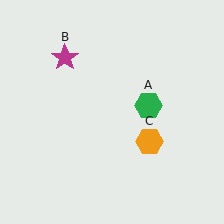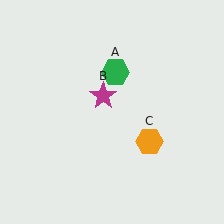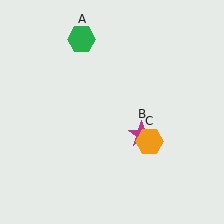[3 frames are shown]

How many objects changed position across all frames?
2 objects changed position: green hexagon (object A), magenta star (object B).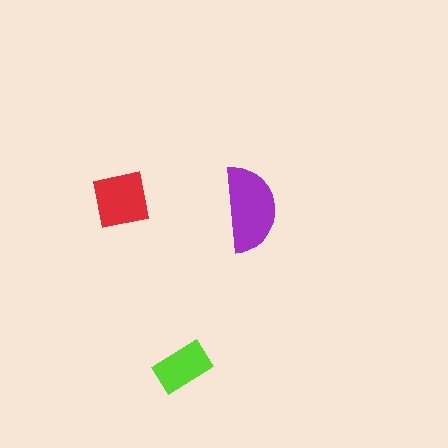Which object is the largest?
The purple semicircle.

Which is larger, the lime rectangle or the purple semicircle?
The purple semicircle.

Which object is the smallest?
The lime rectangle.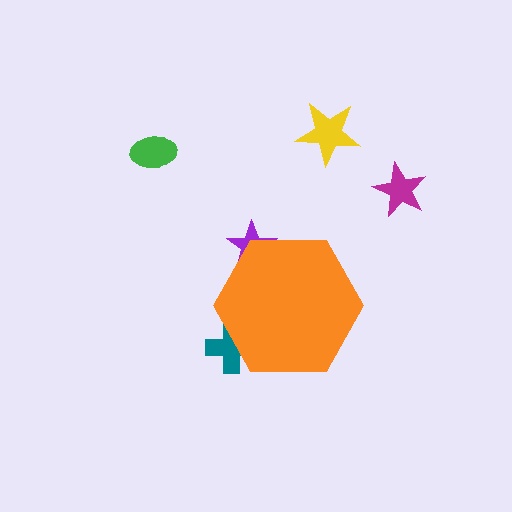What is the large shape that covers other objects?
An orange hexagon.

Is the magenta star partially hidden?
No, the magenta star is fully visible.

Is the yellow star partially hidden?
No, the yellow star is fully visible.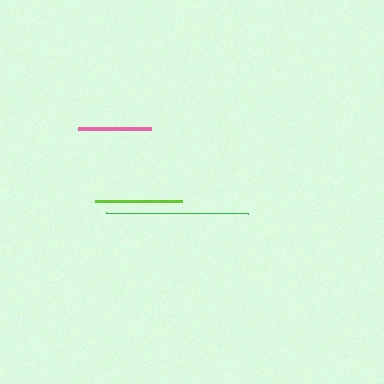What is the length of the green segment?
The green segment is approximately 142 pixels long.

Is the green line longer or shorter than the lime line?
The green line is longer than the lime line.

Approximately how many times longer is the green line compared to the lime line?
The green line is approximately 1.6 times the length of the lime line.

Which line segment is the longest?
The green line is the longest at approximately 142 pixels.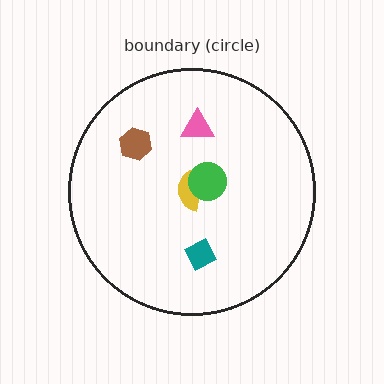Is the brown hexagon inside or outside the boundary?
Inside.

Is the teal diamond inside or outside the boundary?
Inside.